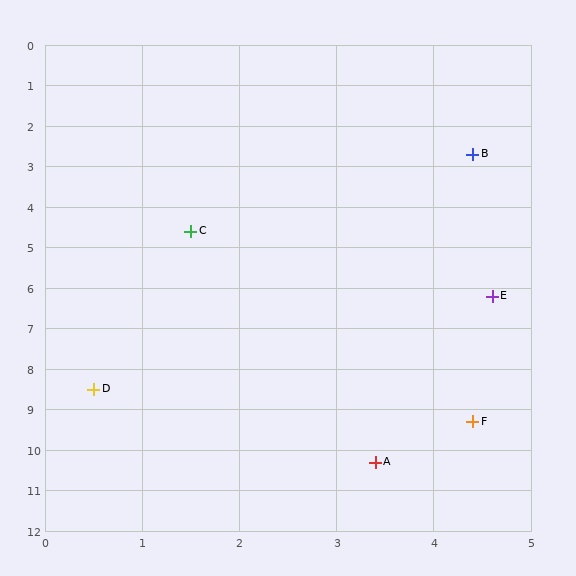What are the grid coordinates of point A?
Point A is at approximately (3.4, 10.3).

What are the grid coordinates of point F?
Point F is at approximately (4.4, 9.3).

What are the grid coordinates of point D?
Point D is at approximately (0.5, 8.5).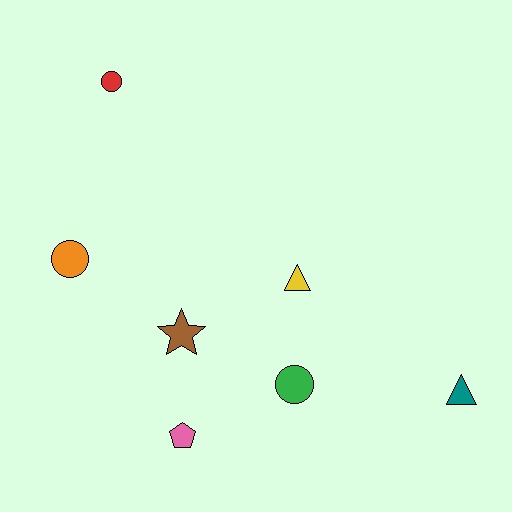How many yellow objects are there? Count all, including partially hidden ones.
There is 1 yellow object.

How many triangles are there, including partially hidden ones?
There are 2 triangles.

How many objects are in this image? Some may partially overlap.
There are 7 objects.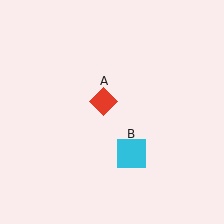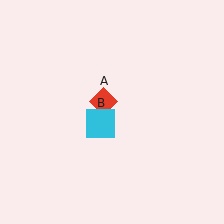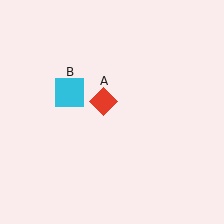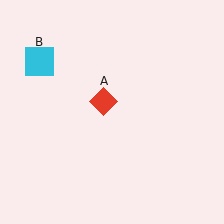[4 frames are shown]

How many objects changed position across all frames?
1 object changed position: cyan square (object B).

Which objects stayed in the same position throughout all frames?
Red diamond (object A) remained stationary.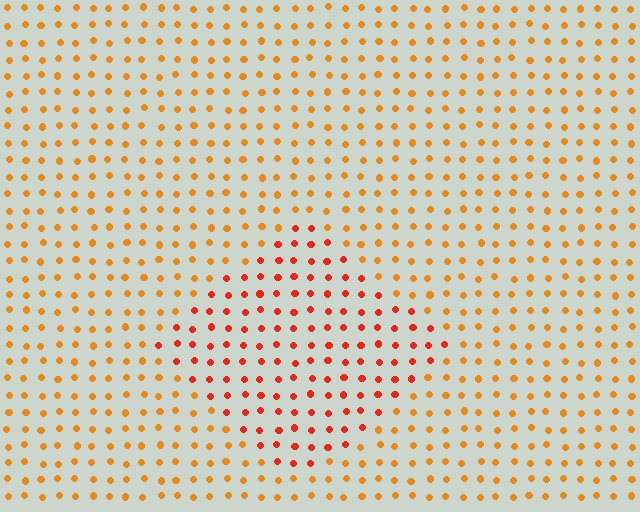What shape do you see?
I see a diamond.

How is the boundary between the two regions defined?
The boundary is defined purely by a slight shift in hue (about 29 degrees). Spacing, size, and orientation are identical on both sides.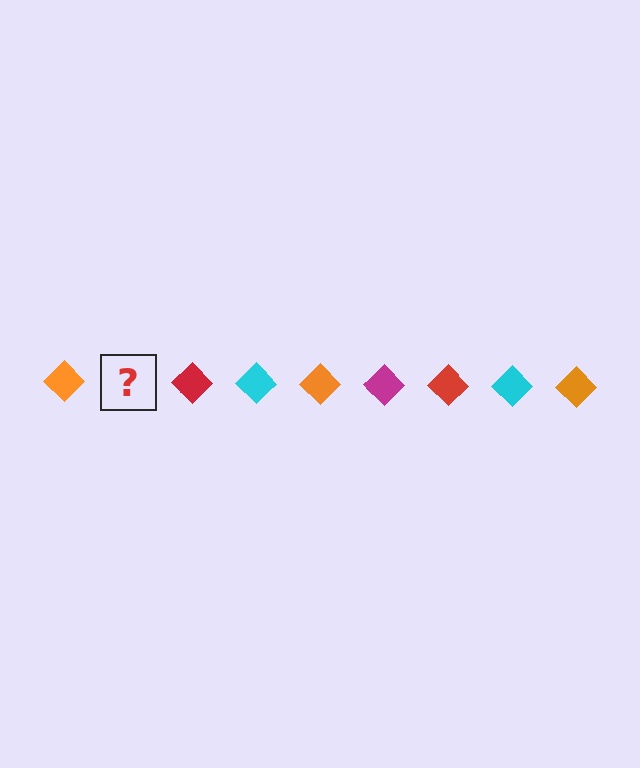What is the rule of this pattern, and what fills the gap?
The rule is that the pattern cycles through orange, magenta, red, cyan diamonds. The gap should be filled with a magenta diamond.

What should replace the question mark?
The question mark should be replaced with a magenta diamond.